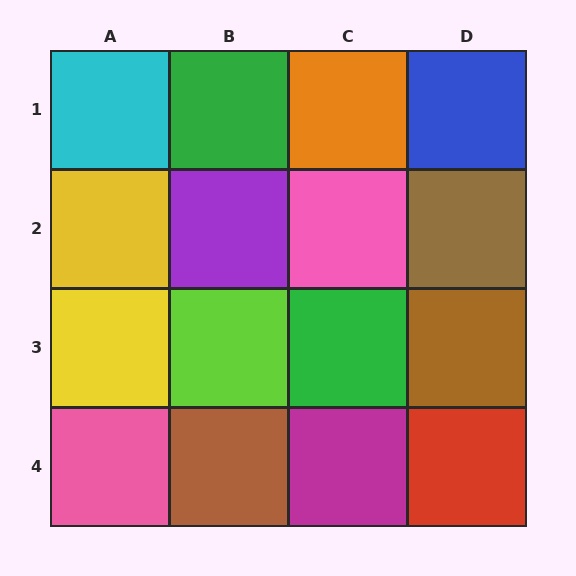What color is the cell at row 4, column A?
Pink.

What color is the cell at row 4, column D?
Red.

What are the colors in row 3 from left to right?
Yellow, lime, green, brown.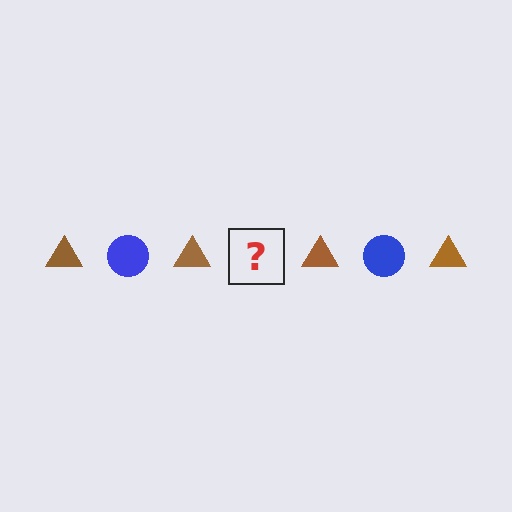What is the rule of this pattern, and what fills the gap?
The rule is that the pattern alternates between brown triangle and blue circle. The gap should be filled with a blue circle.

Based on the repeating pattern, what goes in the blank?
The blank should be a blue circle.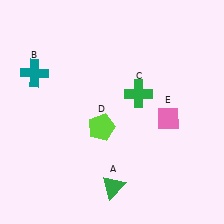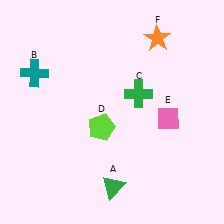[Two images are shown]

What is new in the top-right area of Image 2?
An orange star (F) was added in the top-right area of Image 2.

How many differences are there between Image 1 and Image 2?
There is 1 difference between the two images.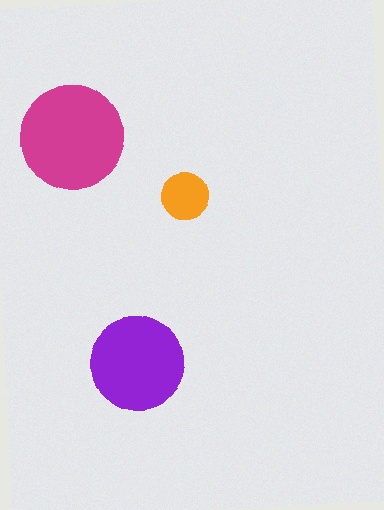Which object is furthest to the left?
The magenta circle is leftmost.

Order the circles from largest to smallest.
the magenta one, the purple one, the orange one.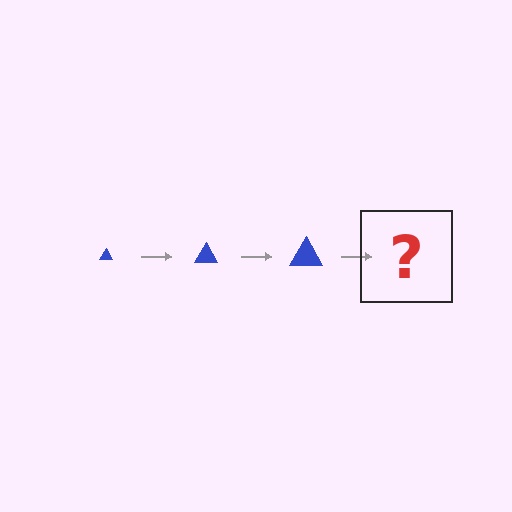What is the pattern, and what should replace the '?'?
The pattern is that the triangle gets progressively larger each step. The '?' should be a blue triangle, larger than the previous one.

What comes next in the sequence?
The next element should be a blue triangle, larger than the previous one.